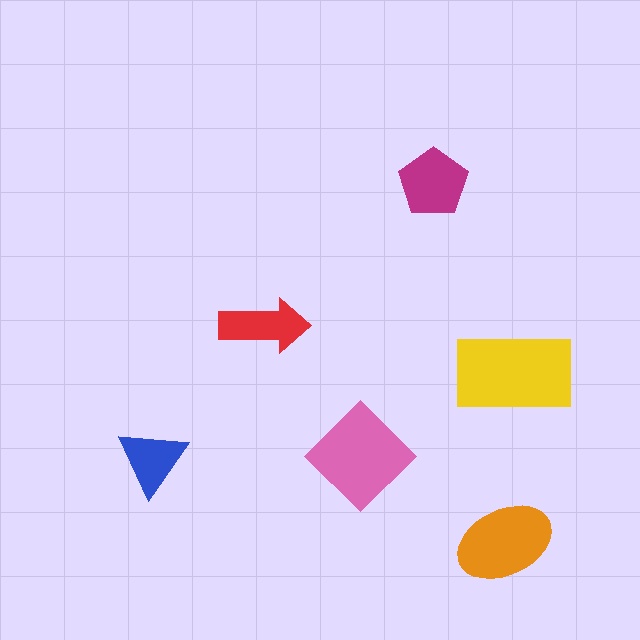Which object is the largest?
The yellow rectangle.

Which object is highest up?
The magenta pentagon is topmost.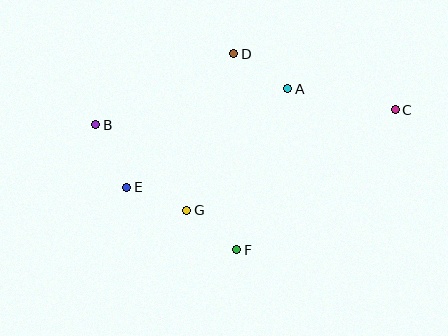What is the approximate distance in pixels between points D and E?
The distance between D and E is approximately 171 pixels.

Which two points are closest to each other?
Points F and G are closest to each other.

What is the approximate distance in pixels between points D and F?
The distance between D and F is approximately 196 pixels.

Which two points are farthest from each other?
Points B and C are farthest from each other.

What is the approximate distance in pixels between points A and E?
The distance between A and E is approximately 189 pixels.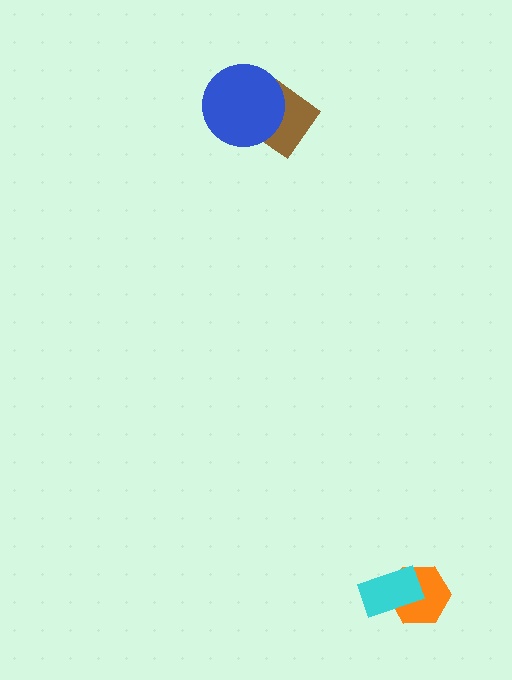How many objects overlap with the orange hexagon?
1 object overlaps with the orange hexagon.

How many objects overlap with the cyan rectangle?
1 object overlaps with the cyan rectangle.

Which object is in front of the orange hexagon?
The cyan rectangle is in front of the orange hexagon.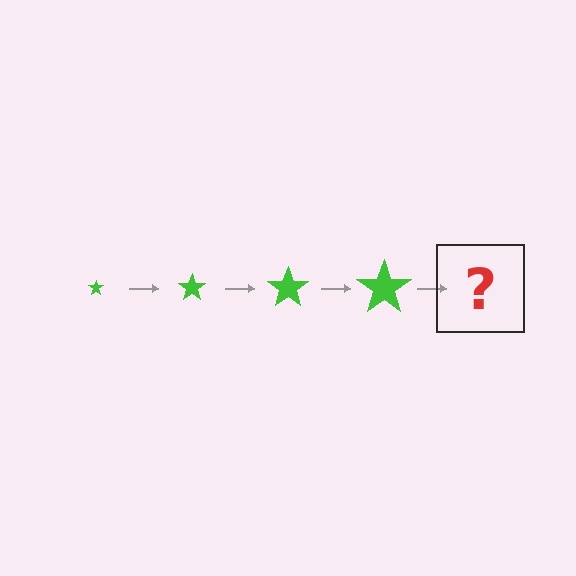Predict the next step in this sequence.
The next step is a green star, larger than the previous one.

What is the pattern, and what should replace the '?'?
The pattern is that the star gets progressively larger each step. The '?' should be a green star, larger than the previous one.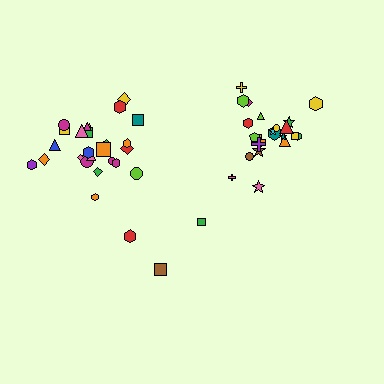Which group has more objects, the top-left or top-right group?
The top-left group.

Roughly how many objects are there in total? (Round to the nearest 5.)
Roughly 50 objects in total.